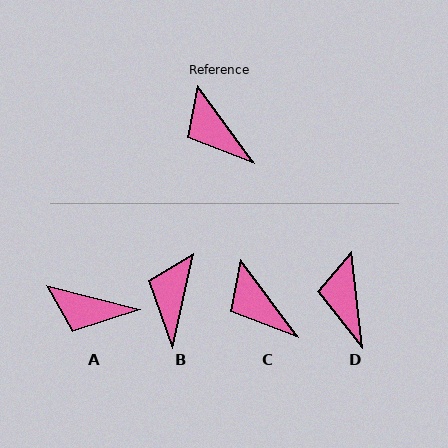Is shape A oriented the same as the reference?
No, it is off by about 39 degrees.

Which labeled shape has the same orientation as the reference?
C.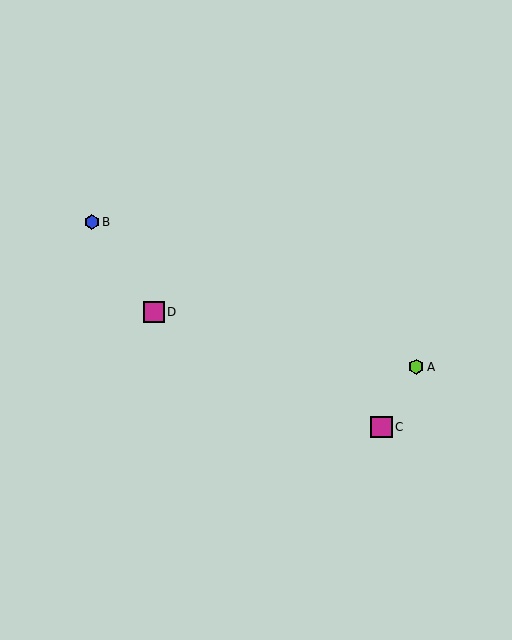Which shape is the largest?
The magenta square (labeled C) is the largest.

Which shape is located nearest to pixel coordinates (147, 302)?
The magenta square (labeled D) at (154, 312) is nearest to that location.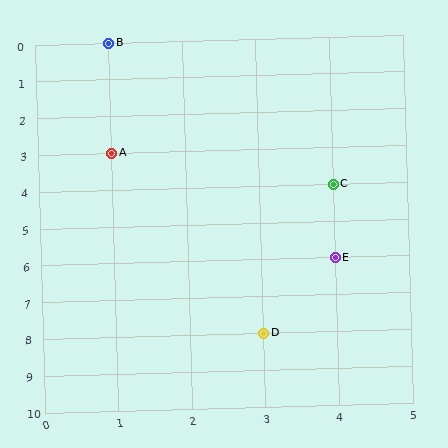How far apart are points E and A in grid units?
Points E and A are 3 columns and 3 rows apart (about 4.2 grid units diagonally).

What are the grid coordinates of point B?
Point B is at grid coordinates (1, 0).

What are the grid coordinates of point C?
Point C is at grid coordinates (4, 4).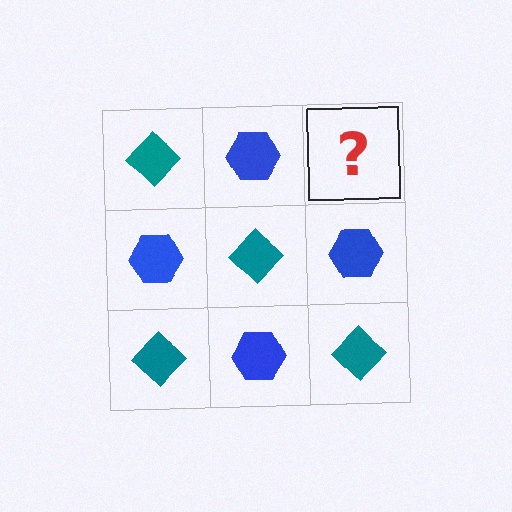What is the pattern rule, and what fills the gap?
The rule is that it alternates teal diamond and blue hexagon in a checkerboard pattern. The gap should be filled with a teal diamond.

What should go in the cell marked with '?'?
The missing cell should contain a teal diamond.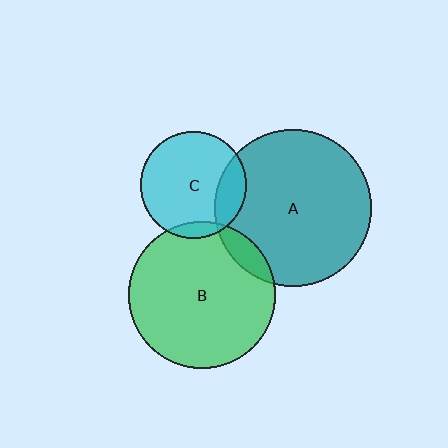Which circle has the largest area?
Circle A (teal).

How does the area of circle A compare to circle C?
Approximately 2.2 times.